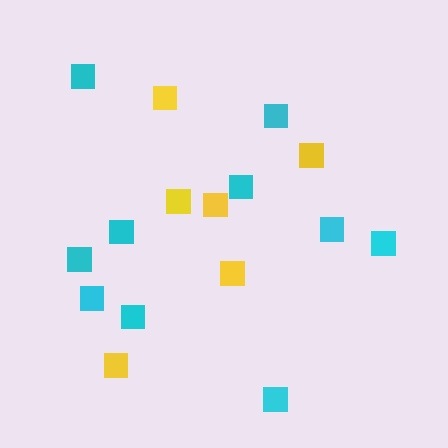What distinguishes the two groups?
There are 2 groups: one group of yellow squares (6) and one group of cyan squares (10).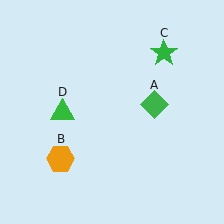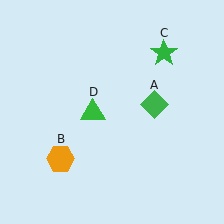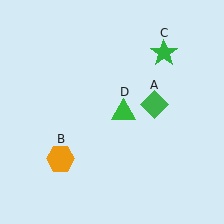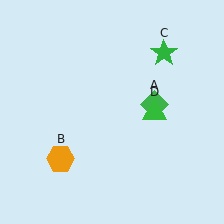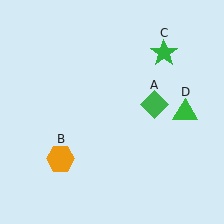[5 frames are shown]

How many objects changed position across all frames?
1 object changed position: green triangle (object D).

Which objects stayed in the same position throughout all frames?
Green diamond (object A) and orange hexagon (object B) and green star (object C) remained stationary.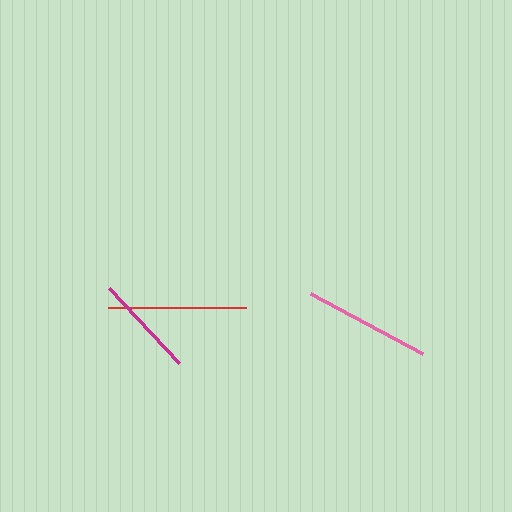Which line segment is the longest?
The red line is the longest at approximately 138 pixels.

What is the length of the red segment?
The red segment is approximately 138 pixels long.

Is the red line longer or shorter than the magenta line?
The red line is longer than the magenta line.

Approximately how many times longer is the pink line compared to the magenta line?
The pink line is approximately 1.2 times the length of the magenta line.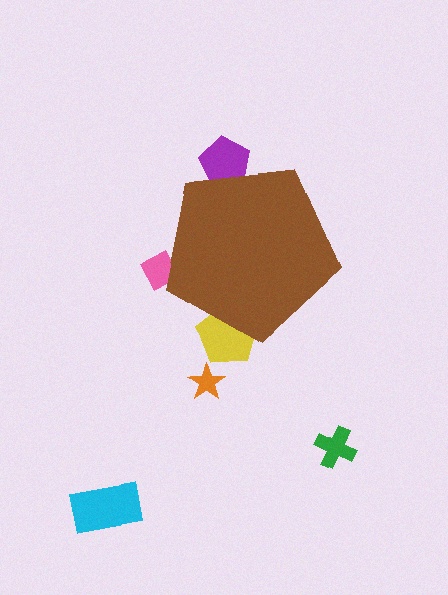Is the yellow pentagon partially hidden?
Yes, the yellow pentagon is partially hidden behind the brown pentagon.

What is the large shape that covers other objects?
A brown pentagon.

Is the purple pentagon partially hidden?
Yes, the purple pentagon is partially hidden behind the brown pentagon.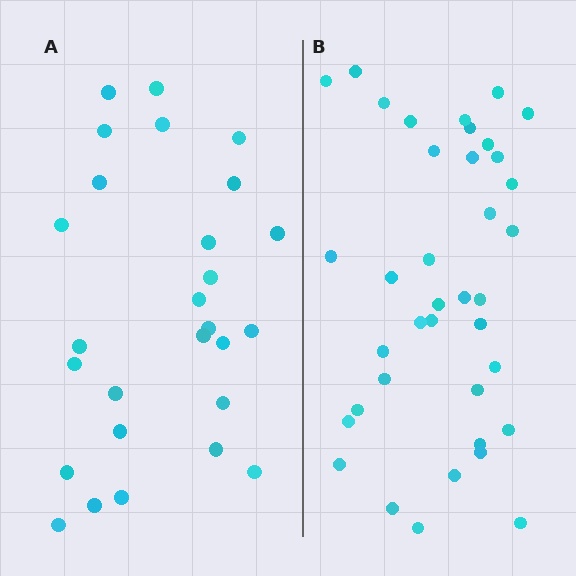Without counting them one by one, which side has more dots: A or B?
Region B (the right region) has more dots.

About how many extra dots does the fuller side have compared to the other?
Region B has roughly 12 or so more dots than region A.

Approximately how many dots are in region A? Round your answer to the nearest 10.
About 30 dots. (The exact count is 27, which rounds to 30.)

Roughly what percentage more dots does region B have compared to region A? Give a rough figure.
About 40% more.